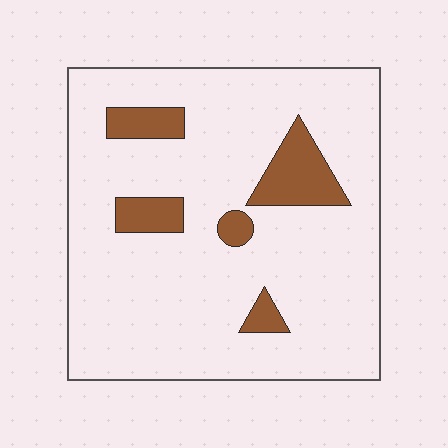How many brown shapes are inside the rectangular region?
5.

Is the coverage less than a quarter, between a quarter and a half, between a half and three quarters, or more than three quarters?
Less than a quarter.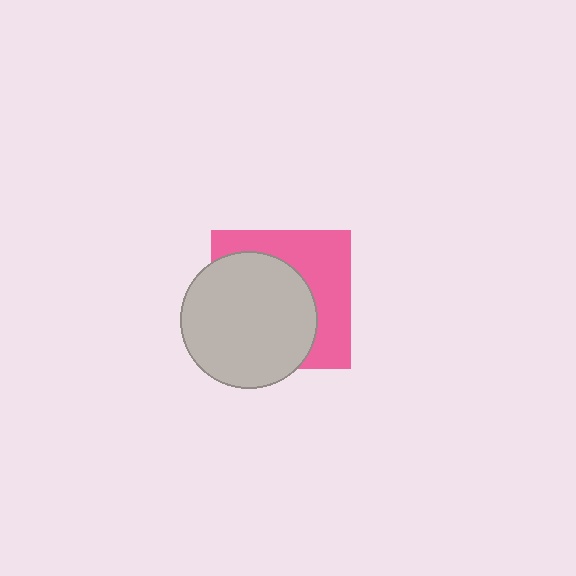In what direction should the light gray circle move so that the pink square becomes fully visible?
The light gray circle should move toward the lower-left. That is the shortest direction to clear the overlap and leave the pink square fully visible.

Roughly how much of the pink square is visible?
A small part of it is visible (roughly 43%).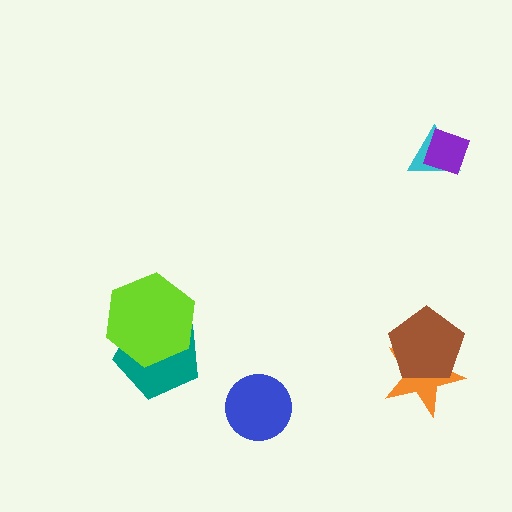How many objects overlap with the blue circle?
0 objects overlap with the blue circle.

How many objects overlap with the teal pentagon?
1 object overlaps with the teal pentagon.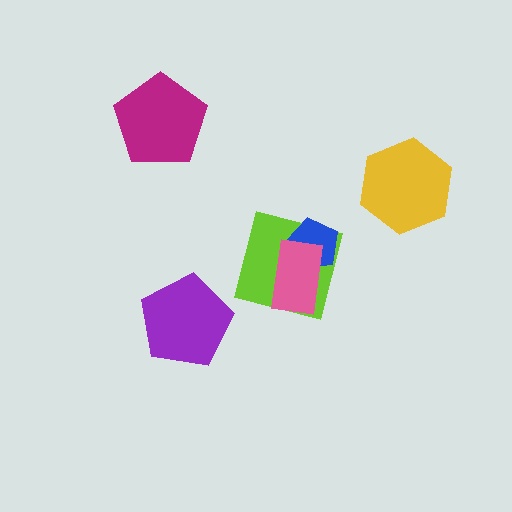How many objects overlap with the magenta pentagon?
0 objects overlap with the magenta pentagon.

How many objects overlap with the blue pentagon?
2 objects overlap with the blue pentagon.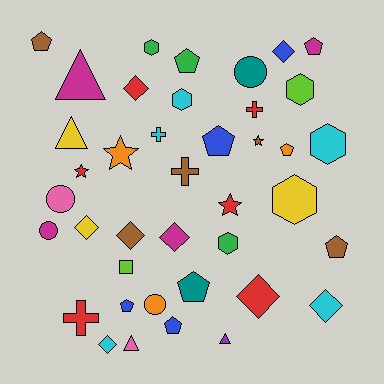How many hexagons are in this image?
There are 6 hexagons.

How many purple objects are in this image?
There is 1 purple object.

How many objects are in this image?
There are 40 objects.